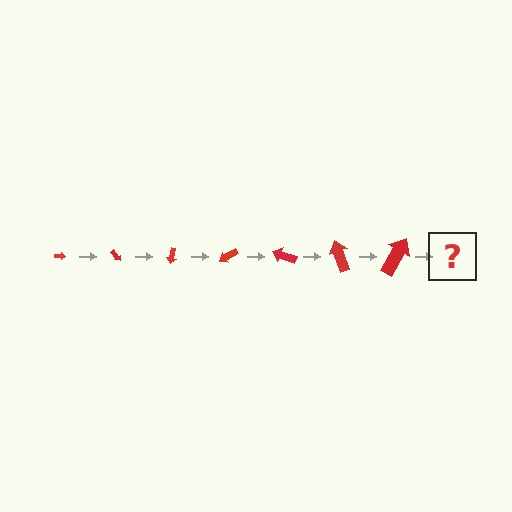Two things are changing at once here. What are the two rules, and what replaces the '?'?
The two rules are that the arrow grows larger each step and it rotates 50 degrees each step. The '?' should be an arrow, larger than the previous one and rotated 350 degrees from the start.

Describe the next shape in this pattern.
It should be an arrow, larger than the previous one and rotated 350 degrees from the start.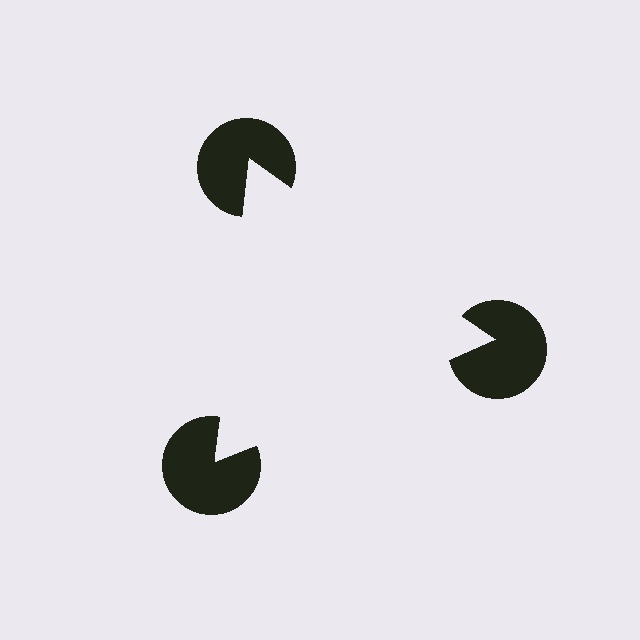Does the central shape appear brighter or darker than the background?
It typically appears slightly brighter than the background, even though no actual brightness change is drawn.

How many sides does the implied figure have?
3 sides.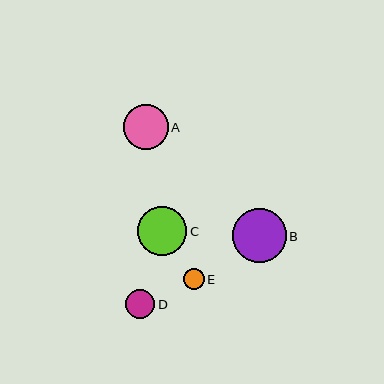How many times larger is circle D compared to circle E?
Circle D is approximately 1.4 times the size of circle E.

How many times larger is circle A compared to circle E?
Circle A is approximately 2.1 times the size of circle E.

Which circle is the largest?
Circle B is the largest with a size of approximately 54 pixels.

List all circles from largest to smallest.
From largest to smallest: B, C, A, D, E.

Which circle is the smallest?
Circle E is the smallest with a size of approximately 21 pixels.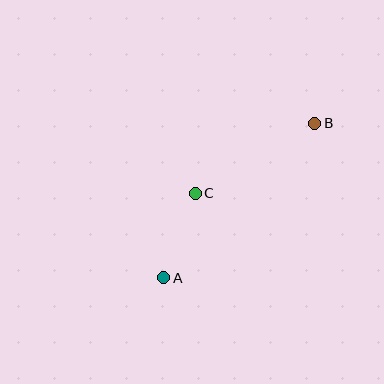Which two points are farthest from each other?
Points A and B are farthest from each other.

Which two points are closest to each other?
Points A and C are closest to each other.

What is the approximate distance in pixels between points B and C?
The distance between B and C is approximately 139 pixels.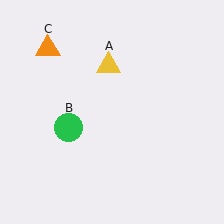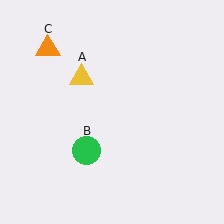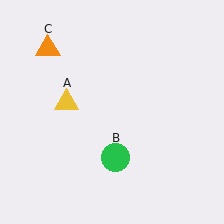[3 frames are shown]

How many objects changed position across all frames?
2 objects changed position: yellow triangle (object A), green circle (object B).